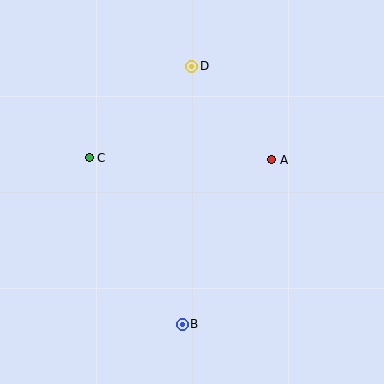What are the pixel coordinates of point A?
Point A is at (272, 160).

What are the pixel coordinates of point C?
Point C is at (89, 158).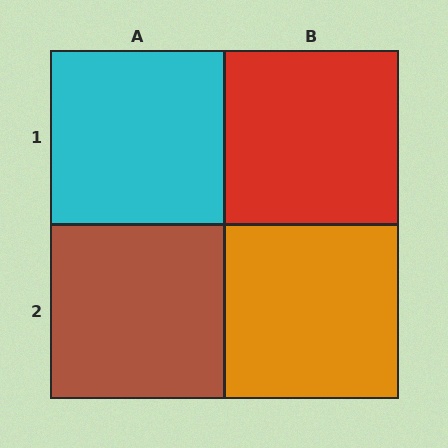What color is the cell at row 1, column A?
Cyan.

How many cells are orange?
1 cell is orange.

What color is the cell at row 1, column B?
Red.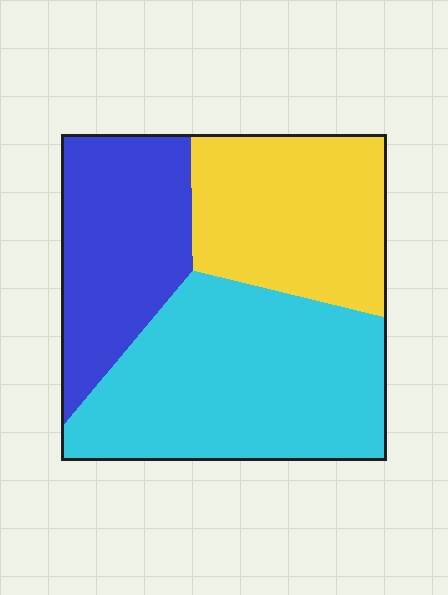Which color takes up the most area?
Cyan, at roughly 45%.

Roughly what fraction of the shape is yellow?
Yellow covers roughly 30% of the shape.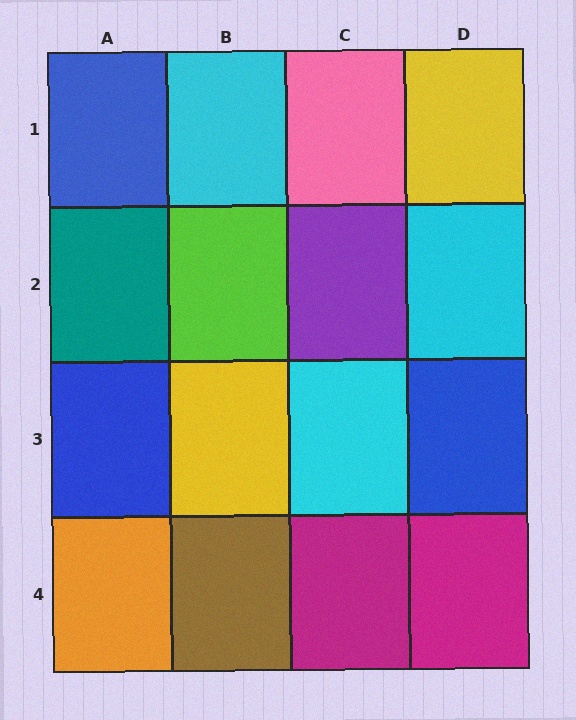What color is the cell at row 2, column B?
Lime.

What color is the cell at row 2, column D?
Cyan.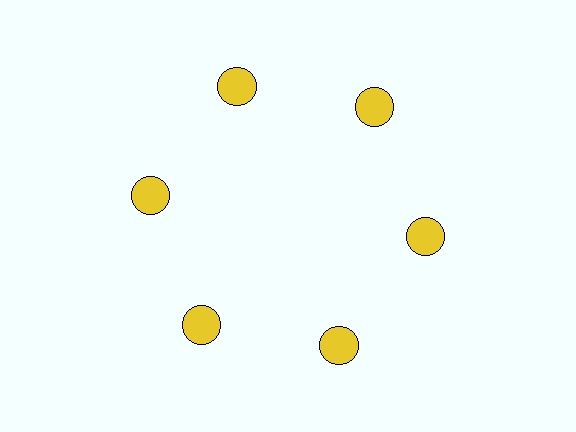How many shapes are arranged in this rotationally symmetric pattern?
There are 6 shapes, arranged in 6 groups of 1.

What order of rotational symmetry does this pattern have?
This pattern has 6-fold rotational symmetry.